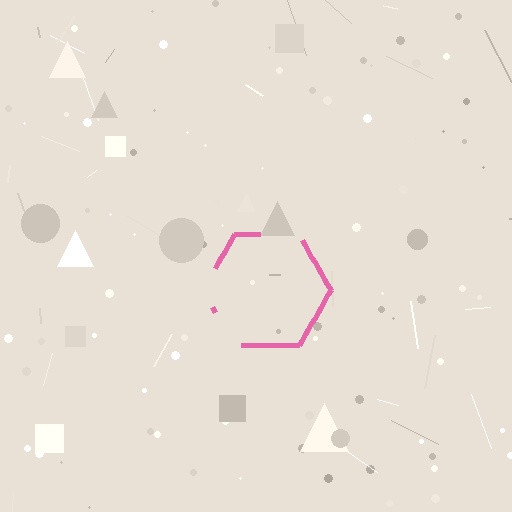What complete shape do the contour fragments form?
The contour fragments form a hexagon.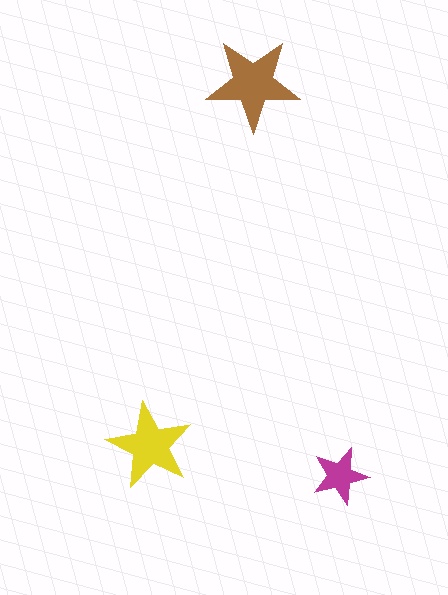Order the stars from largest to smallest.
the brown one, the yellow one, the magenta one.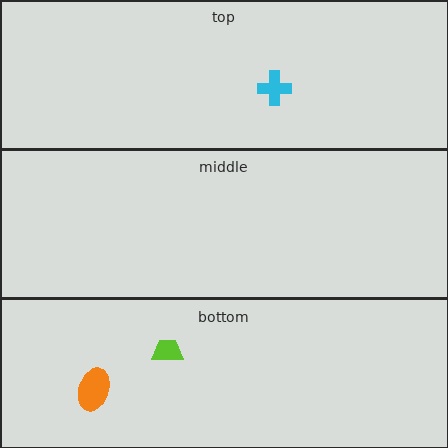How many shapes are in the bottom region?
2.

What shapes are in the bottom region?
The orange ellipse, the lime trapezoid.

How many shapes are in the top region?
1.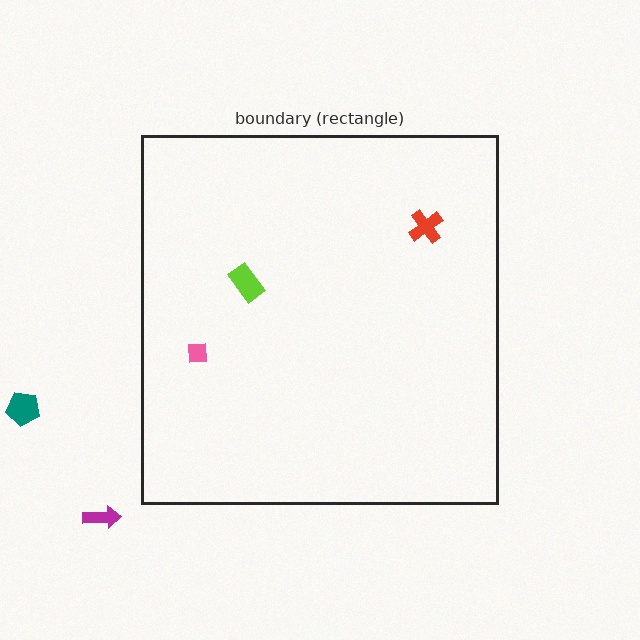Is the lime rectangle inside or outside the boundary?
Inside.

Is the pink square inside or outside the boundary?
Inside.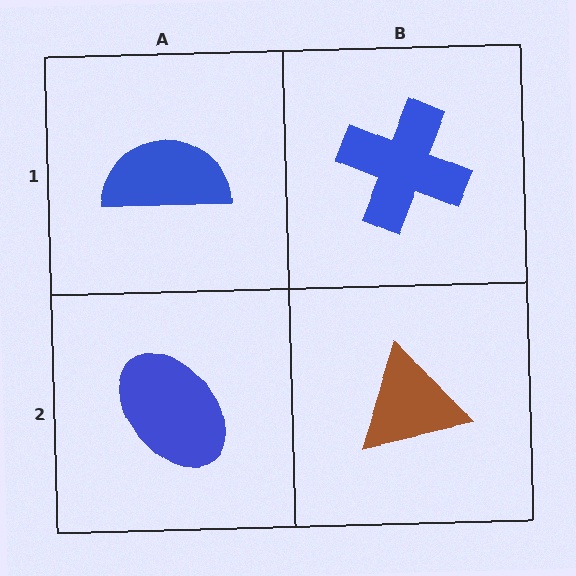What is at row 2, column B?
A brown triangle.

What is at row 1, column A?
A blue semicircle.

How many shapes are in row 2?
2 shapes.